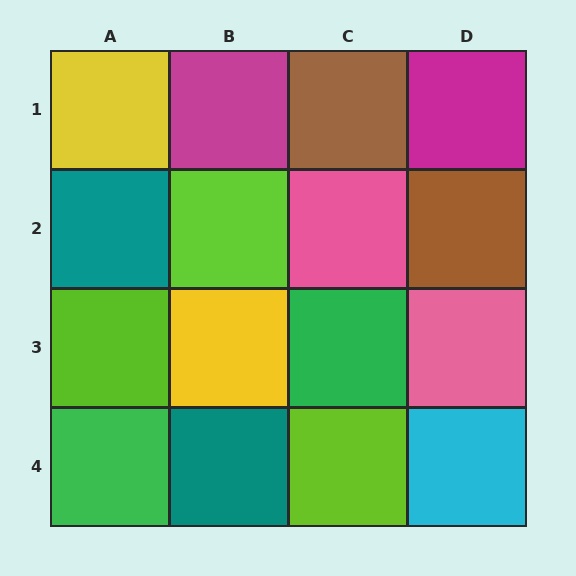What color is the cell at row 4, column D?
Cyan.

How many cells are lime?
3 cells are lime.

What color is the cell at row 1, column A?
Yellow.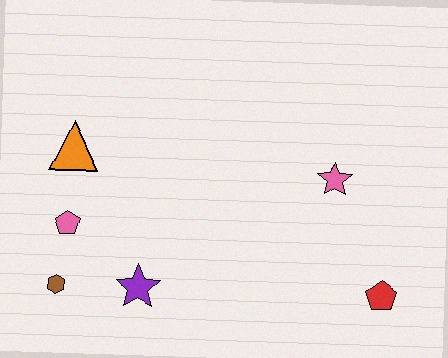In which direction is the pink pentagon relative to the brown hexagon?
The pink pentagon is above the brown hexagon.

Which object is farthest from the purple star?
The red pentagon is farthest from the purple star.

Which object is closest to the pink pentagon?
The brown hexagon is closest to the pink pentagon.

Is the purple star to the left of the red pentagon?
Yes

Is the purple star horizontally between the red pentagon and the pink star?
No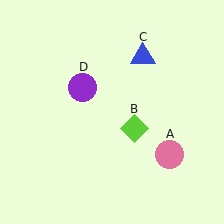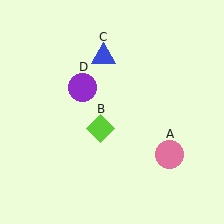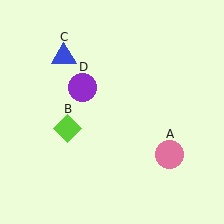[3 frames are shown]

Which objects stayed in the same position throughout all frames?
Pink circle (object A) and purple circle (object D) remained stationary.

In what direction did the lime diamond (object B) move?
The lime diamond (object B) moved left.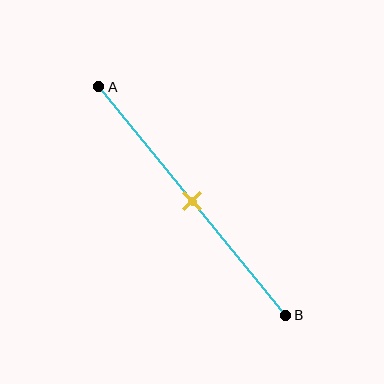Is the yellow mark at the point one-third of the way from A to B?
No, the mark is at about 50% from A, not at the 33% one-third point.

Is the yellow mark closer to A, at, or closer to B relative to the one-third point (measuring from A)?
The yellow mark is closer to point B than the one-third point of segment AB.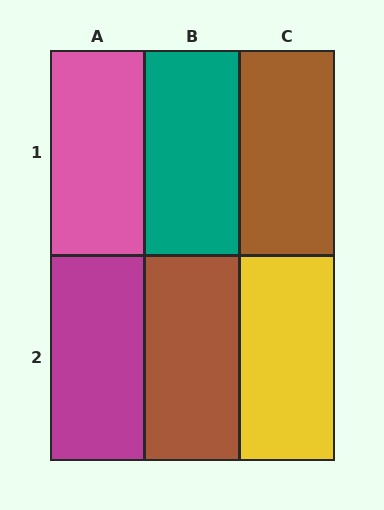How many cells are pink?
1 cell is pink.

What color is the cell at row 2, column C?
Yellow.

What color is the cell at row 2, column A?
Magenta.